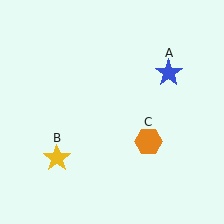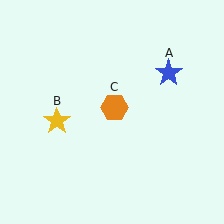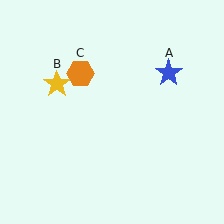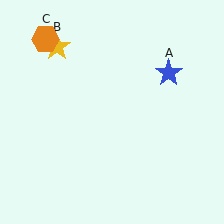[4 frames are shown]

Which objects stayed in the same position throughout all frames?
Blue star (object A) remained stationary.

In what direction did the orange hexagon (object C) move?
The orange hexagon (object C) moved up and to the left.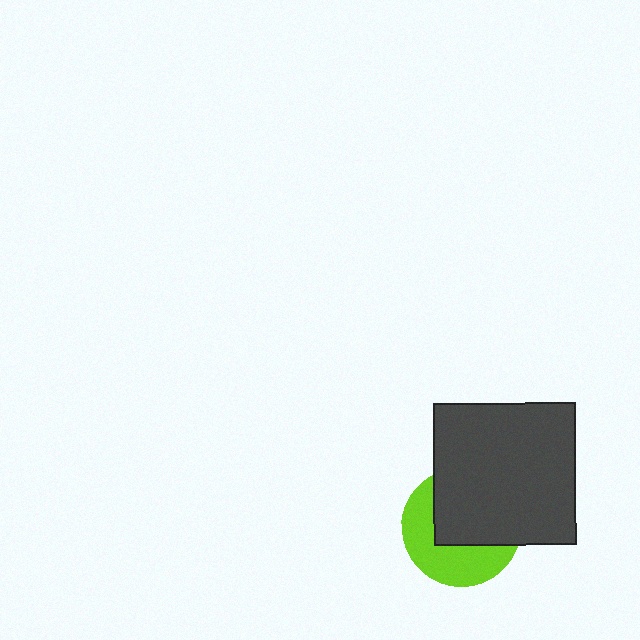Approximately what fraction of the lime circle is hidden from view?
Roughly 54% of the lime circle is hidden behind the dark gray square.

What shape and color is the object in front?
The object in front is a dark gray square.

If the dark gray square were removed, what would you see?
You would see the complete lime circle.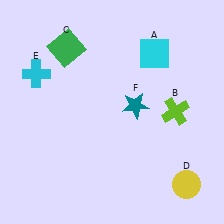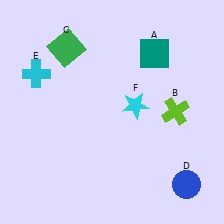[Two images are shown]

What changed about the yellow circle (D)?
In Image 1, D is yellow. In Image 2, it changed to blue.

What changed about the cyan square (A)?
In Image 1, A is cyan. In Image 2, it changed to teal.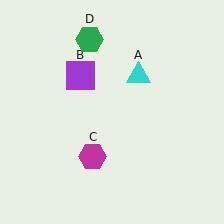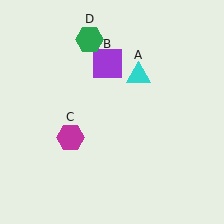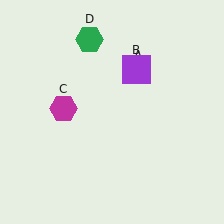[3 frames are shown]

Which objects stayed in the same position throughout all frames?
Cyan triangle (object A) and green hexagon (object D) remained stationary.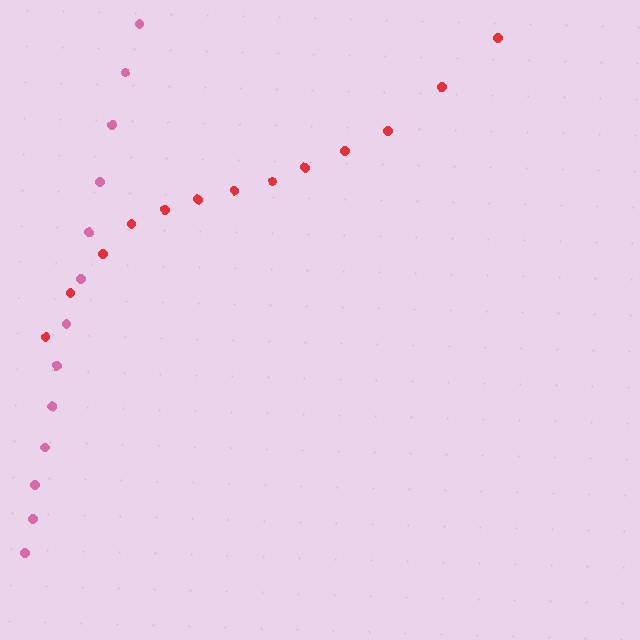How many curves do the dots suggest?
There are 2 distinct paths.